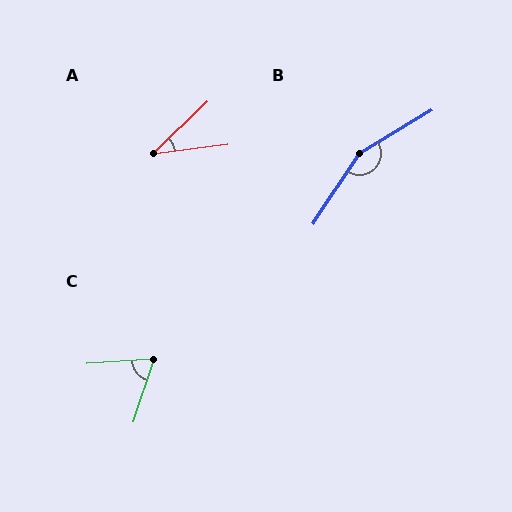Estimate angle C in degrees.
Approximately 68 degrees.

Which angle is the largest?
B, at approximately 155 degrees.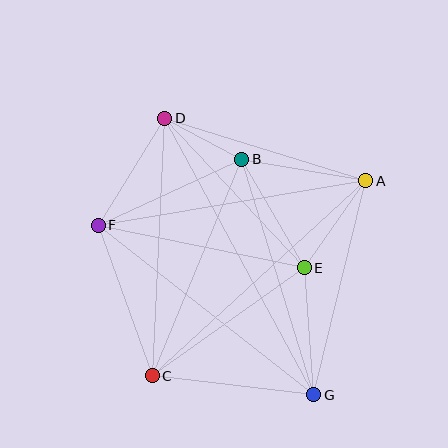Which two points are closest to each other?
Points B and D are closest to each other.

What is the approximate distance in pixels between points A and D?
The distance between A and D is approximately 211 pixels.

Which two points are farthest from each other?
Points D and G are farthest from each other.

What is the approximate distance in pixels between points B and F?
The distance between B and F is approximately 158 pixels.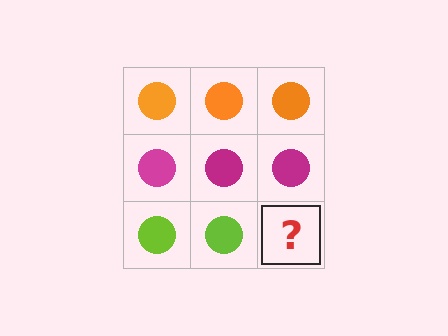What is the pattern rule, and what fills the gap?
The rule is that each row has a consistent color. The gap should be filled with a lime circle.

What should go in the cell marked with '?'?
The missing cell should contain a lime circle.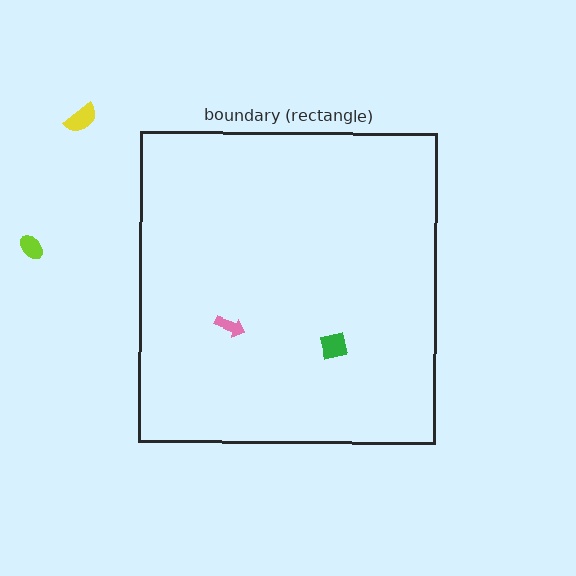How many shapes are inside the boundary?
2 inside, 2 outside.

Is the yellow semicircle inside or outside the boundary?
Outside.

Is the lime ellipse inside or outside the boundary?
Outside.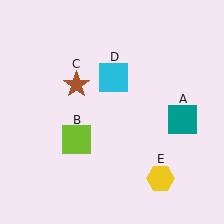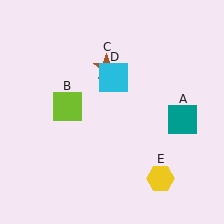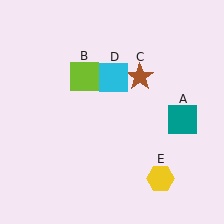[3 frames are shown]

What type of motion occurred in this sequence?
The lime square (object B), brown star (object C) rotated clockwise around the center of the scene.